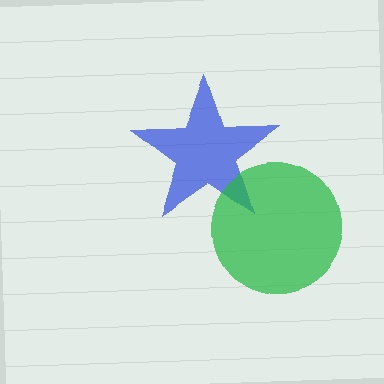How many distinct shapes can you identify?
There are 2 distinct shapes: a blue star, a green circle.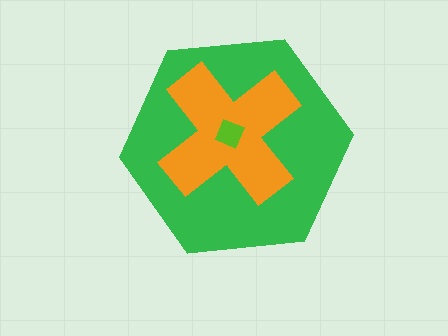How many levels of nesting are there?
3.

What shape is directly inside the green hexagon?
The orange cross.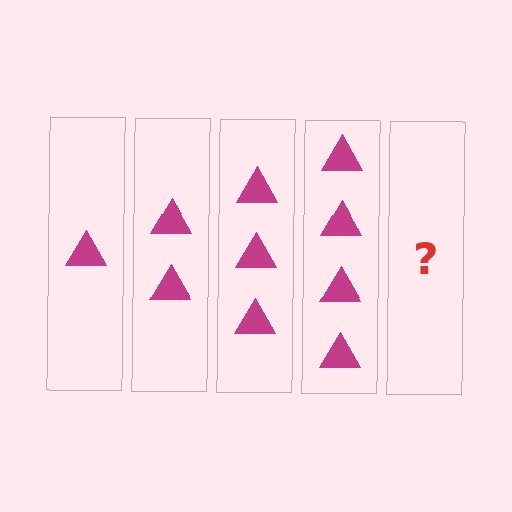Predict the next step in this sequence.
The next step is 5 triangles.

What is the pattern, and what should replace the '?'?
The pattern is that each step adds one more triangle. The '?' should be 5 triangles.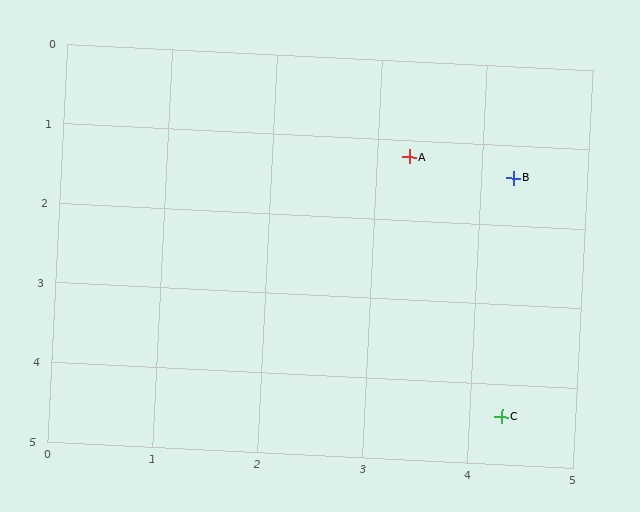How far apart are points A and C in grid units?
Points A and C are about 3.4 grid units apart.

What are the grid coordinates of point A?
Point A is at approximately (3.3, 1.2).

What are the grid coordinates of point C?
Point C is at approximately (4.3, 4.4).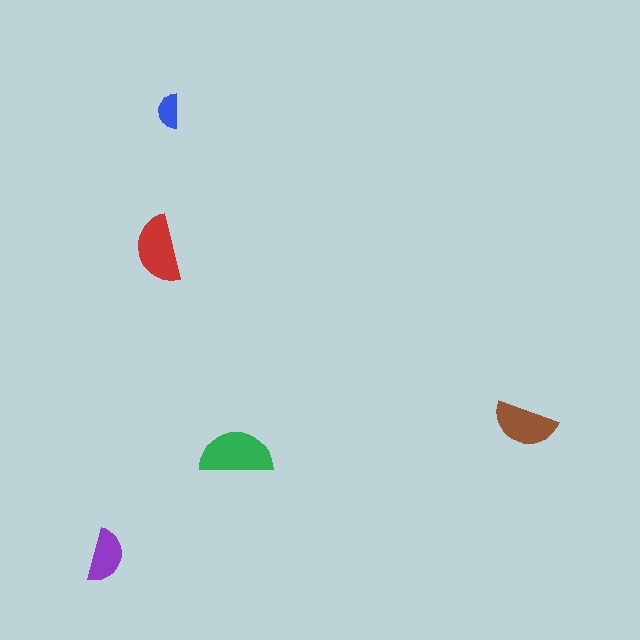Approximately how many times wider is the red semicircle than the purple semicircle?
About 1.5 times wider.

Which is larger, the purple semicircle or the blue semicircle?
The purple one.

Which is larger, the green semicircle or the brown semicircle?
The green one.